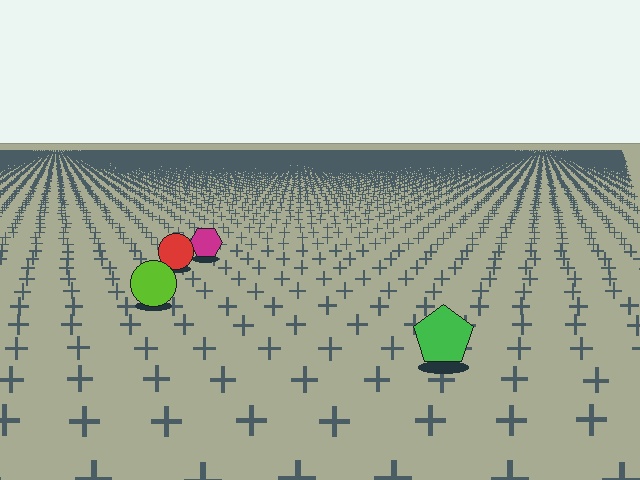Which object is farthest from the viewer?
The magenta hexagon is farthest from the viewer. It appears smaller and the ground texture around it is denser.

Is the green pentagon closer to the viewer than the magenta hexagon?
Yes. The green pentagon is closer — you can tell from the texture gradient: the ground texture is coarser near it.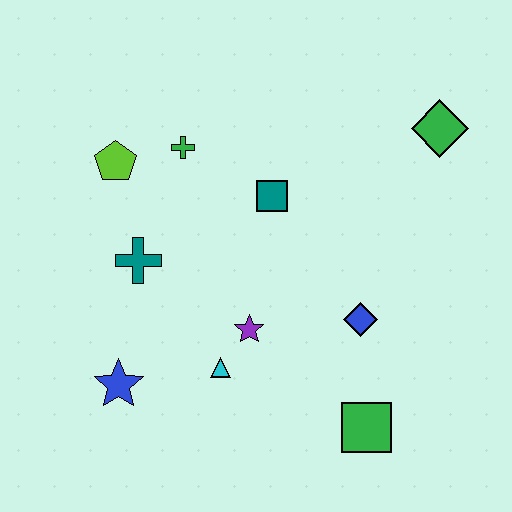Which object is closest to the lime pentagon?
The green cross is closest to the lime pentagon.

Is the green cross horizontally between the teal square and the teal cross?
Yes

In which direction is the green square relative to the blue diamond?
The green square is below the blue diamond.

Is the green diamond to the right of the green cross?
Yes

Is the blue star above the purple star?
No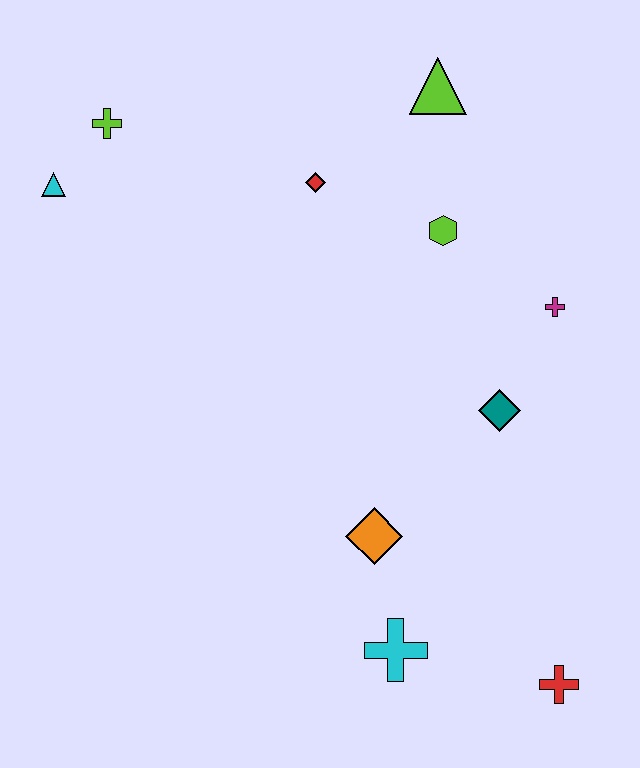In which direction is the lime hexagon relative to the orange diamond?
The lime hexagon is above the orange diamond.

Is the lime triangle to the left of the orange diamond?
No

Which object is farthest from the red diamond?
The red cross is farthest from the red diamond.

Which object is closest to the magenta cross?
The teal diamond is closest to the magenta cross.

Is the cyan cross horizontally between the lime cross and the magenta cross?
Yes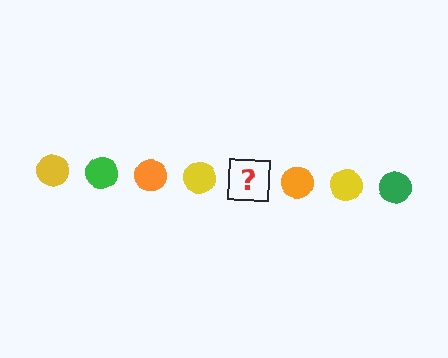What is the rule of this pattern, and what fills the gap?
The rule is that the pattern cycles through yellow, green, orange circles. The gap should be filled with a green circle.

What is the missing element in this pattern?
The missing element is a green circle.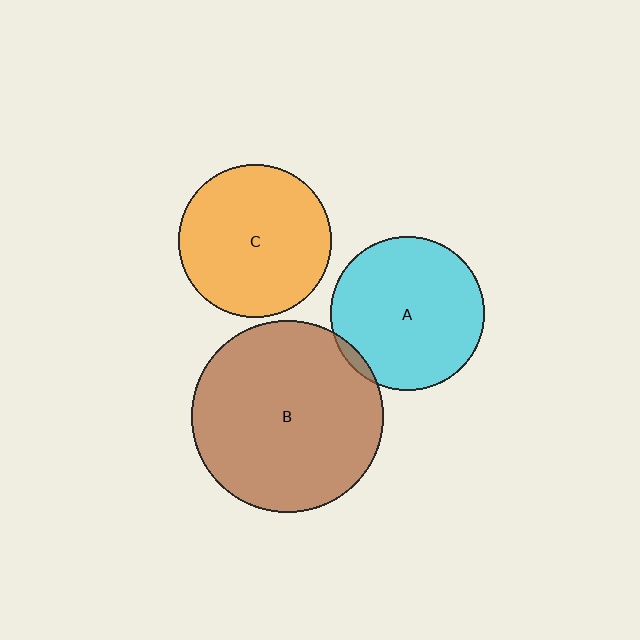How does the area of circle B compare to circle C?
Approximately 1.6 times.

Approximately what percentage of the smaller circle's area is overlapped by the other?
Approximately 5%.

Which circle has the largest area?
Circle B (brown).